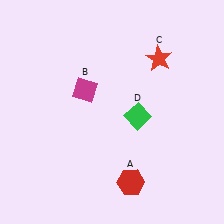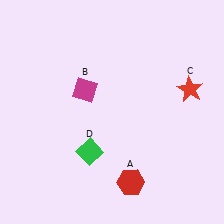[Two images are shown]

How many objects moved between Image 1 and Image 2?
2 objects moved between the two images.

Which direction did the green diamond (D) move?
The green diamond (D) moved left.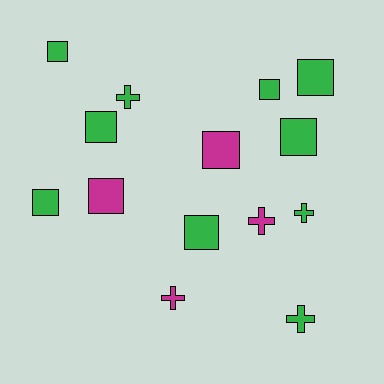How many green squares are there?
There are 7 green squares.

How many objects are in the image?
There are 14 objects.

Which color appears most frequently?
Green, with 10 objects.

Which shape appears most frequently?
Square, with 9 objects.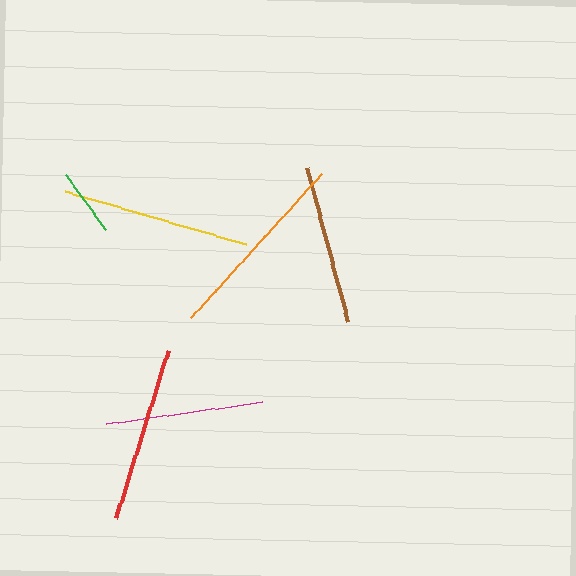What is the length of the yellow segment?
The yellow segment is approximately 188 pixels long.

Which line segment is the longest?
The orange line is the longest at approximately 196 pixels.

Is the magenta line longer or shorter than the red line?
The red line is longer than the magenta line.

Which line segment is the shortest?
The green line is the shortest at approximately 68 pixels.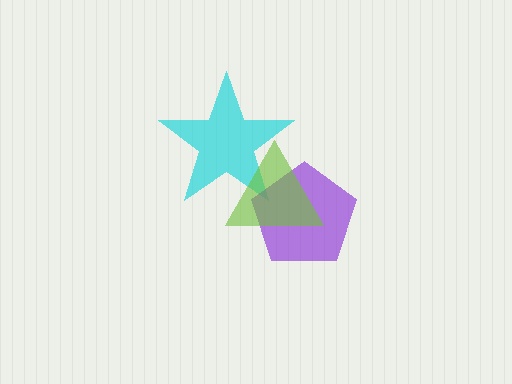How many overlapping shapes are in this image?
There are 3 overlapping shapes in the image.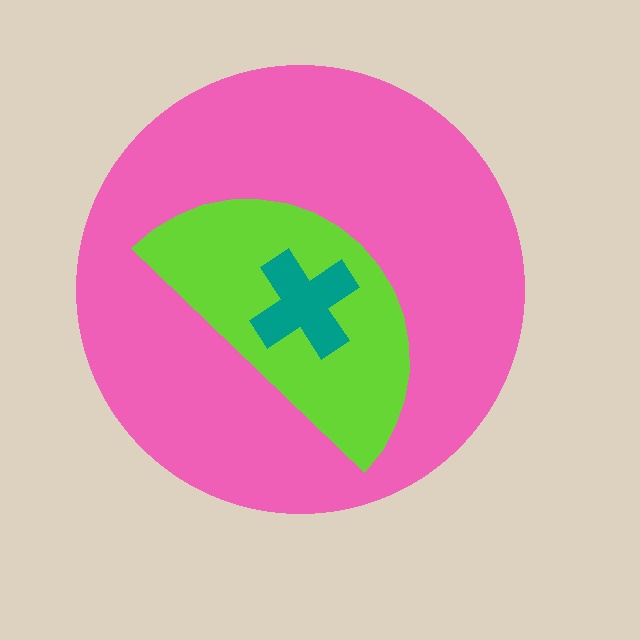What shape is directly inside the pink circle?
The lime semicircle.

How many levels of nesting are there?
3.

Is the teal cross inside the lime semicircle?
Yes.